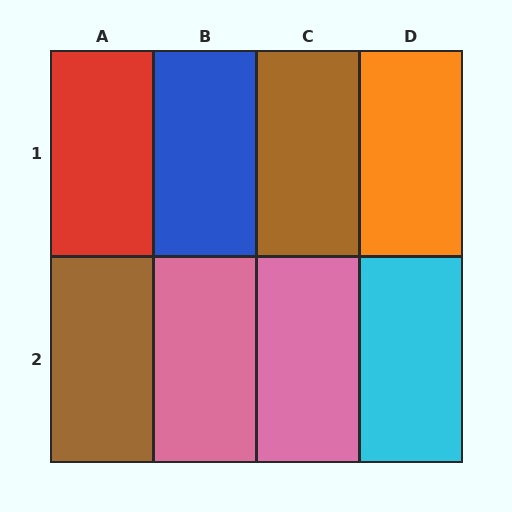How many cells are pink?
2 cells are pink.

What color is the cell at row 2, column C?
Pink.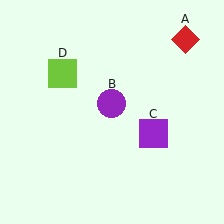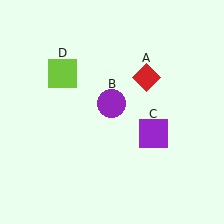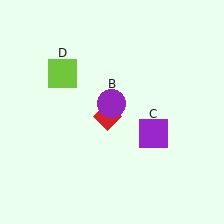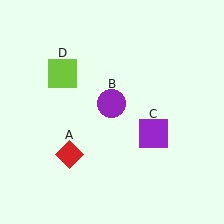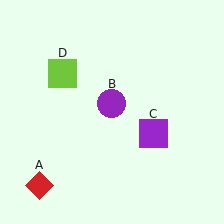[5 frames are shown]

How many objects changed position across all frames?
1 object changed position: red diamond (object A).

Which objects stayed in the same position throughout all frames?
Purple circle (object B) and purple square (object C) and lime square (object D) remained stationary.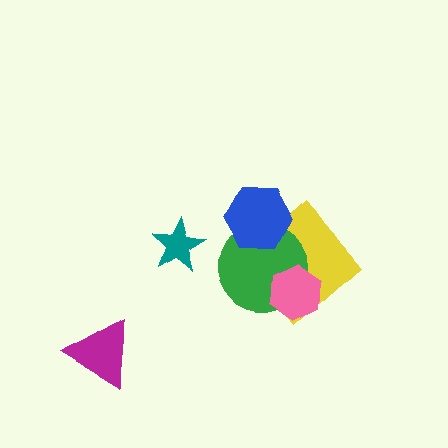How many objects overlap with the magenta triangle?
0 objects overlap with the magenta triangle.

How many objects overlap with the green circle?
3 objects overlap with the green circle.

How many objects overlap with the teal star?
0 objects overlap with the teal star.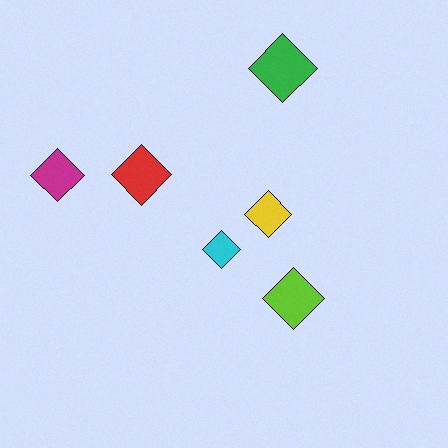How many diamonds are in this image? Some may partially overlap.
There are 6 diamonds.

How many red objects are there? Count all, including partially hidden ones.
There is 1 red object.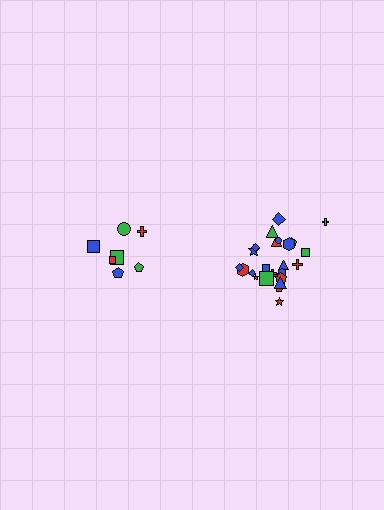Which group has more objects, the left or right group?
The right group.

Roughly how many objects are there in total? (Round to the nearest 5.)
Roughly 30 objects in total.